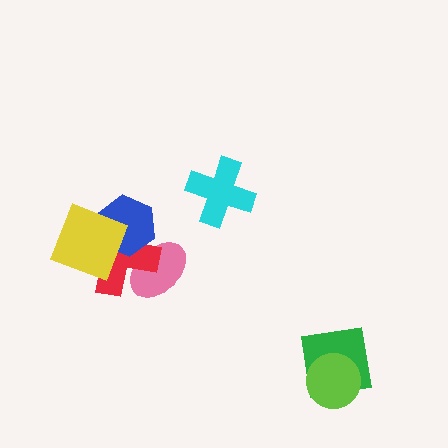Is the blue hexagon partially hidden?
Yes, it is partially covered by another shape.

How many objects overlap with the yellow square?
2 objects overlap with the yellow square.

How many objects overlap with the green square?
1 object overlaps with the green square.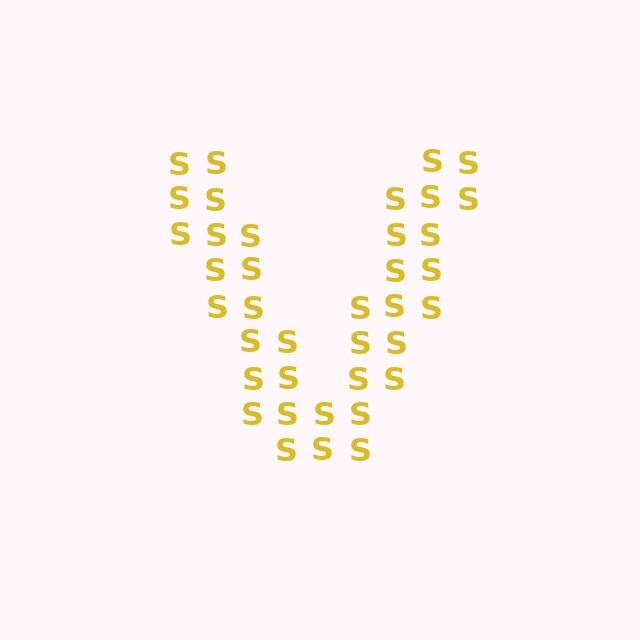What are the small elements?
The small elements are letter S's.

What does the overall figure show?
The overall figure shows the letter V.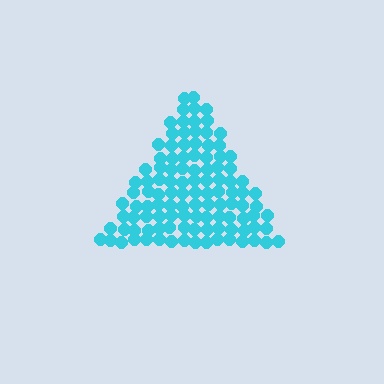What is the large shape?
The large shape is a triangle.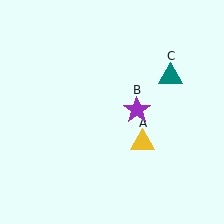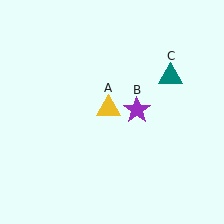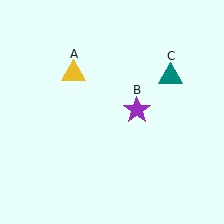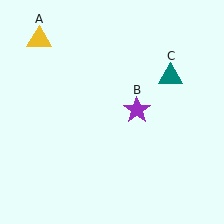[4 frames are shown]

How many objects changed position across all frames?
1 object changed position: yellow triangle (object A).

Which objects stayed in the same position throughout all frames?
Purple star (object B) and teal triangle (object C) remained stationary.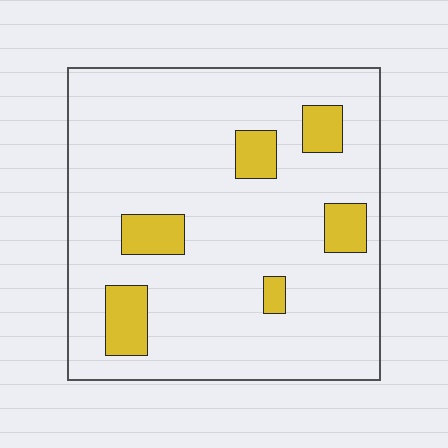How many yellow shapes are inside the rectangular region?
6.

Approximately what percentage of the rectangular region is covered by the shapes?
Approximately 15%.